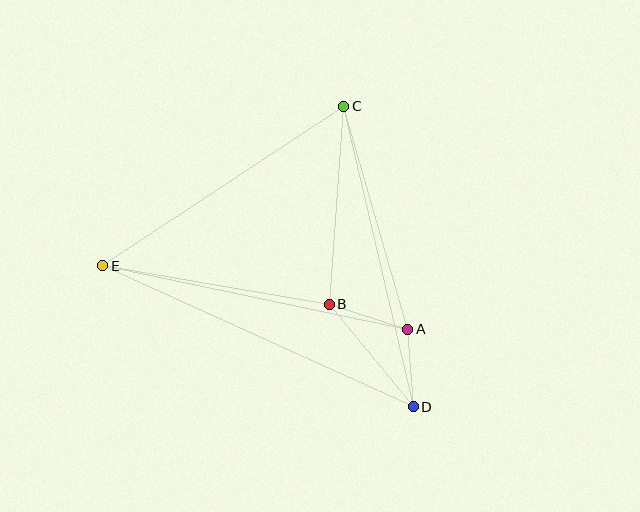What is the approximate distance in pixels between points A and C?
The distance between A and C is approximately 232 pixels.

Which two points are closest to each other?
Points A and D are closest to each other.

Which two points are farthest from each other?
Points D and E are farthest from each other.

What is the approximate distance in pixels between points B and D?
The distance between B and D is approximately 133 pixels.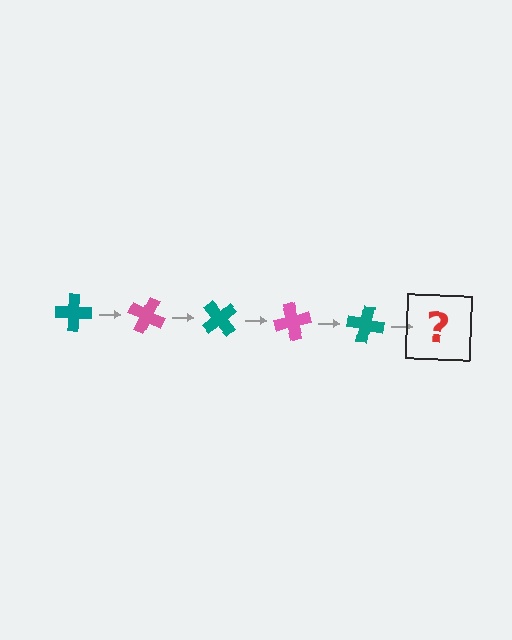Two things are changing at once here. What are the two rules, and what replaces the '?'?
The two rules are that it rotates 25 degrees each step and the color cycles through teal and pink. The '?' should be a pink cross, rotated 125 degrees from the start.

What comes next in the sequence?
The next element should be a pink cross, rotated 125 degrees from the start.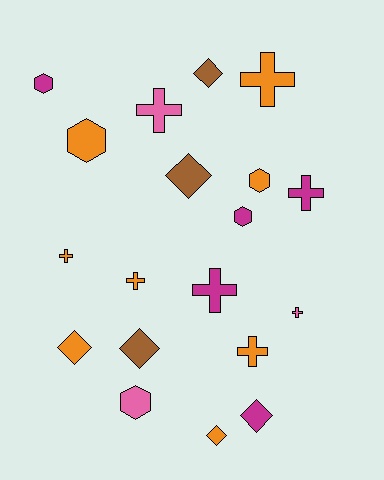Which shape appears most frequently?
Cross, with 8 objects.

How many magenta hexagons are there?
There are 2 magenta hexagons.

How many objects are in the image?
There are 19 objects.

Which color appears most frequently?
Orange, with 8 objects.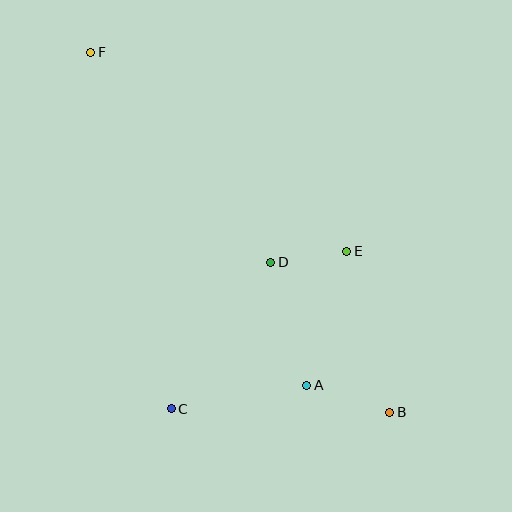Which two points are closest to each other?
Points D and E are closest to each other.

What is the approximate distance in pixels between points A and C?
The distance between A and C is approximately 137 pixels.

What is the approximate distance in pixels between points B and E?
The distance between B and E is approximately 167 pixels.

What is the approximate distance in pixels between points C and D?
The distance between C and D is approximately 177 pixels.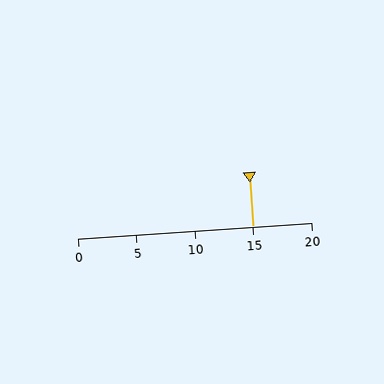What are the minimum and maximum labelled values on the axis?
The axis runs from 0 to 20.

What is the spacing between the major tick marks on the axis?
The major ticks are spaced 5 apart.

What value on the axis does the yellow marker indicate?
The marker indicates approximately 15.